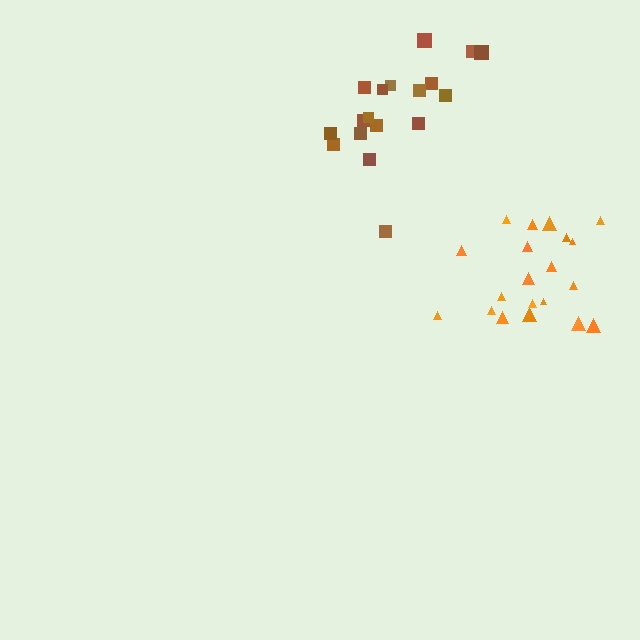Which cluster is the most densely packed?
Orange.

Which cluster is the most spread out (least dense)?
Brown.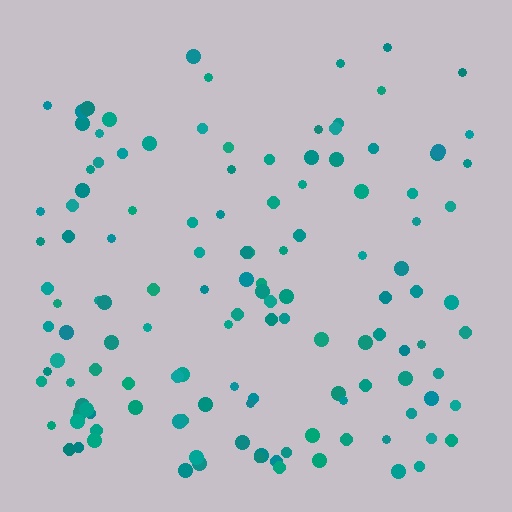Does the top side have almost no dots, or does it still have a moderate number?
Still a moderate number, just noticeably fewer than the bottom.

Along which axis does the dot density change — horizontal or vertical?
Vertical.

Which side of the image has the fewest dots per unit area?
The top.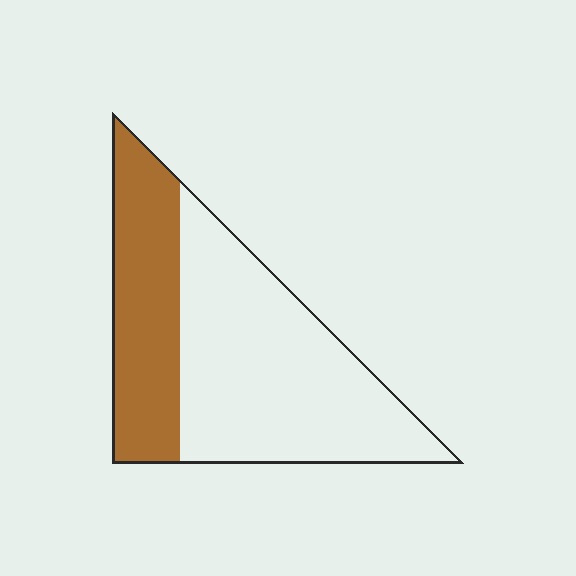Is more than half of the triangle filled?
No.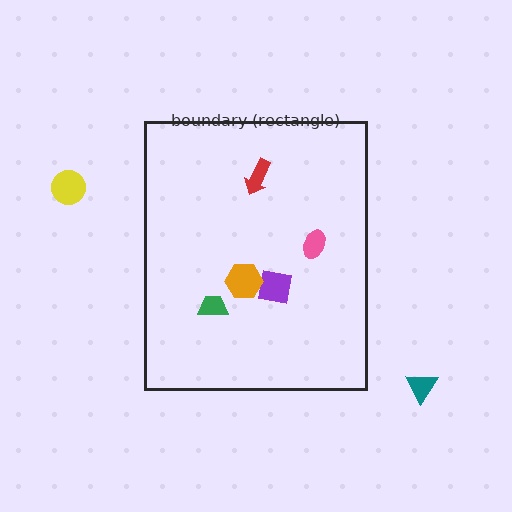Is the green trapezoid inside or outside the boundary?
Inside.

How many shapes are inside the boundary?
5 inside, 2 outside.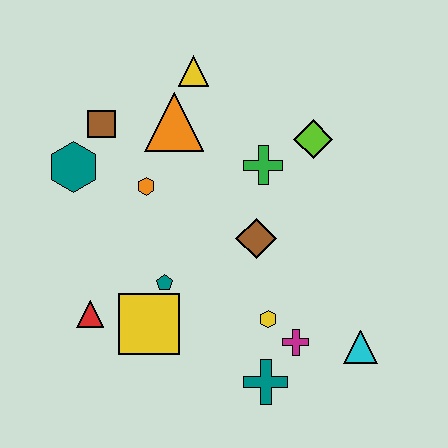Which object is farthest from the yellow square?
The yellow triangle is farthest from the yellow square.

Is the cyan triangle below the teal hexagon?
Yes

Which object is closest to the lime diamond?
The green cross is closest to the lime diamond.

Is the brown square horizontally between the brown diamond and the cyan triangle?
No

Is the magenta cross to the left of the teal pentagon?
No